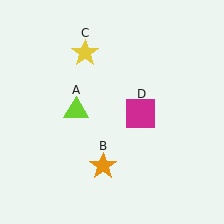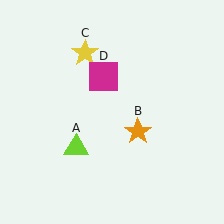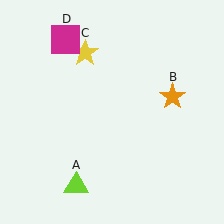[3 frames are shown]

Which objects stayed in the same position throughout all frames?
Yellow star (object C) remained stationary.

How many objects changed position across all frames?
3 objects changed position: lime triangle (object A), orange star (object B), magenta square (object D).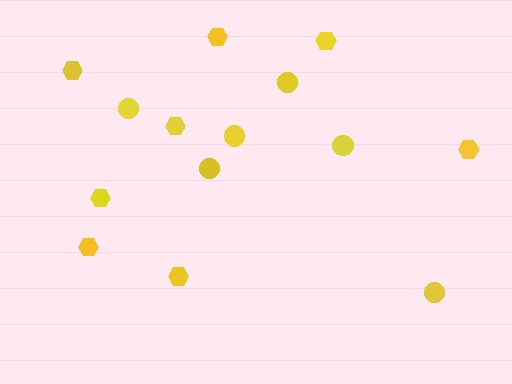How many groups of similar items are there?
There are 2 groups: one group of circles (6) and one group of hexagons (8).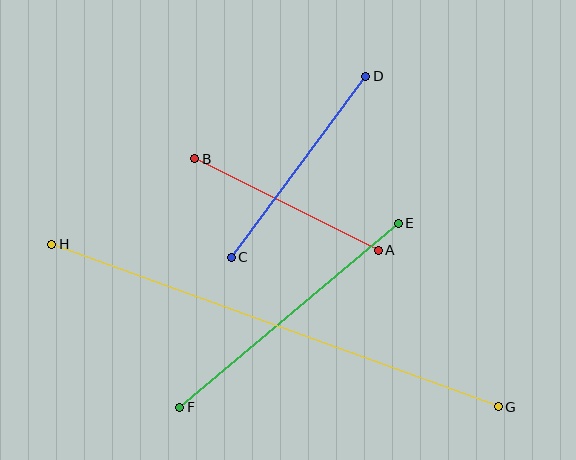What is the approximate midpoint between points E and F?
The midpoint is at approximately (289, 315) pixels.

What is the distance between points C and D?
The distance is approximately 225 pixels.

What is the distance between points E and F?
The distance is approximately 286 pixels.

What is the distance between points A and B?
The distance is approximately 205 pixels.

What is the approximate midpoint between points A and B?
The midpoint is at approximately (287, 204) pixels.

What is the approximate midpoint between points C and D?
The midpoint is at approximately (298, 167) pixels.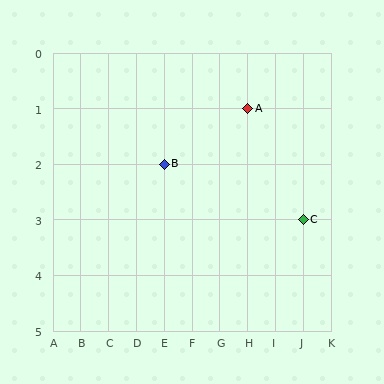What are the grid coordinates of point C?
Point C is at grid coordinates (J, 3).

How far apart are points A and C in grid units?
Points A and C are 2 columns and 2 rows apart (about 2.8 grid units diagonally).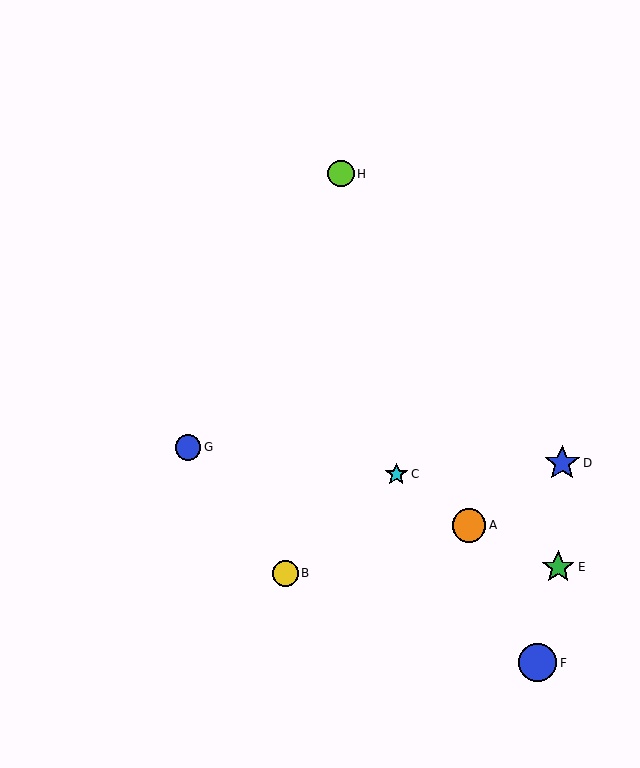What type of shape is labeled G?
Shape G is a blue circle.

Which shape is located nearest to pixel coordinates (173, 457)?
The blue circle (labeled G) at (188, 447) is nearest to that location.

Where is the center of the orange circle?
The center of the orange circle is at (469, 525).